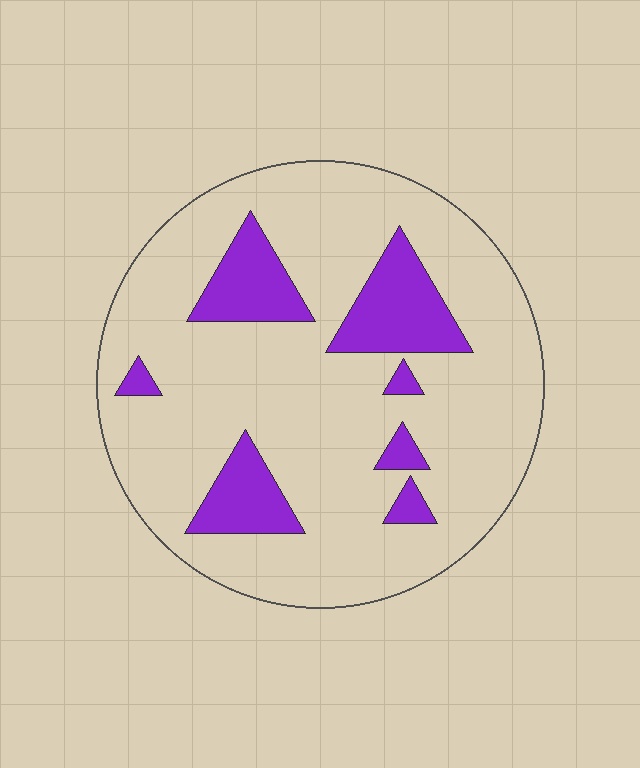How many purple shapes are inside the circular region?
7.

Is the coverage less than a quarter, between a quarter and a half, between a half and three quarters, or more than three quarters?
Less than a quarter.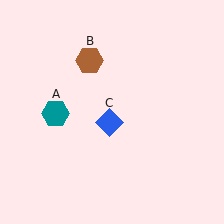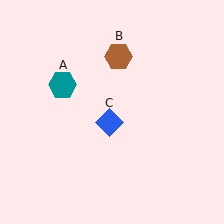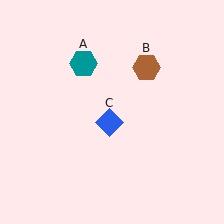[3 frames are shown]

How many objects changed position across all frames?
2 objects changed position: teal hexagon (object A), brown hexagon (object B).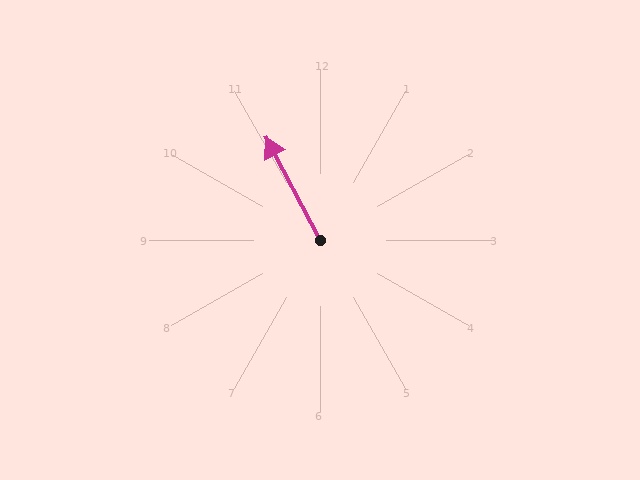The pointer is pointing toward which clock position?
Roughly 11 o'clock.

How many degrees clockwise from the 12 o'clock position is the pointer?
Approximately 332 degrees.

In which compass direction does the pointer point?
Northwest.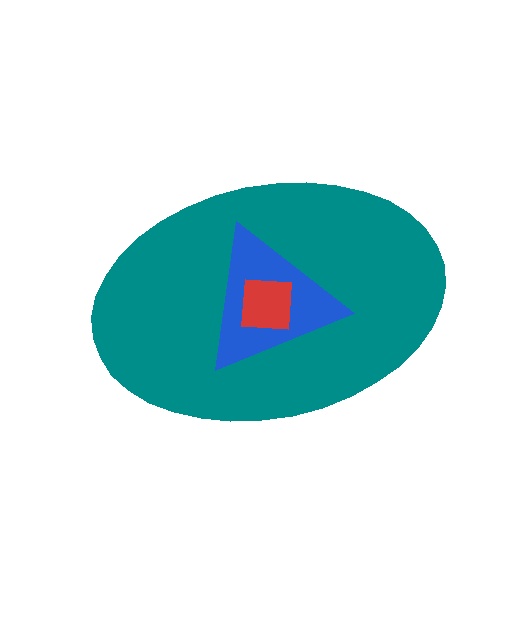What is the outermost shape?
The teal ellipse.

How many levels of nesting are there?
3.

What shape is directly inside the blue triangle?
The red square.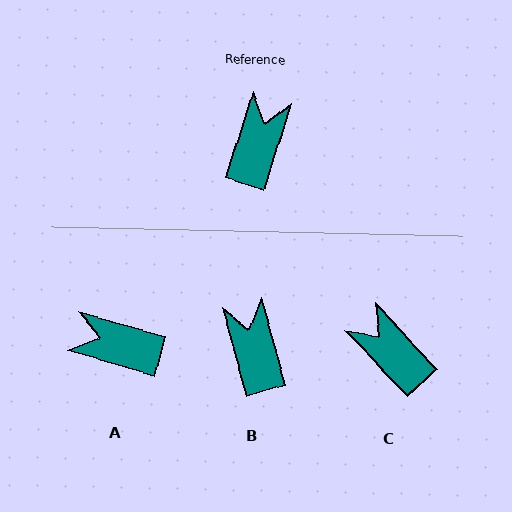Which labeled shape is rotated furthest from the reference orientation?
A, about 92 degrees away.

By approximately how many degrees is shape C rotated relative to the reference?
Approximately 60 degrees counter-clockwise.